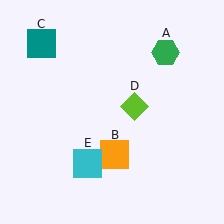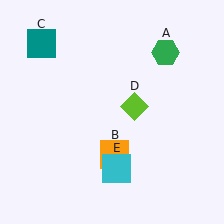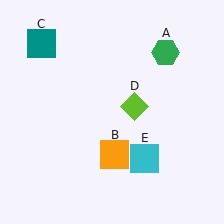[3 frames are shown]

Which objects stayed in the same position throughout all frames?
Green hexagon (object A) and orange square (object B) and teal square (object C) and lime diamond (object D) remained stationary.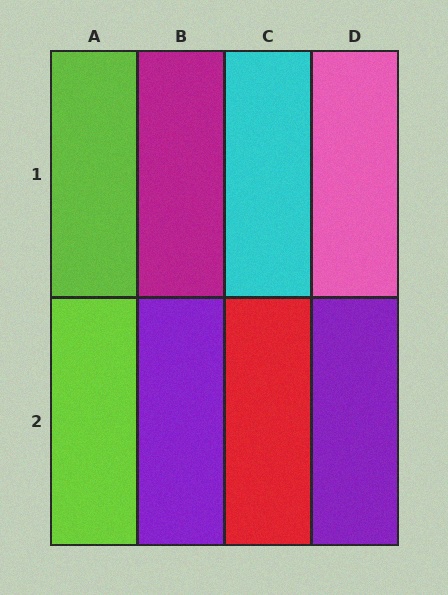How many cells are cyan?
1 cell is cyan.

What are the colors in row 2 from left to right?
Lime, purple, red, purple.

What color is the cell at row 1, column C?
Cyan.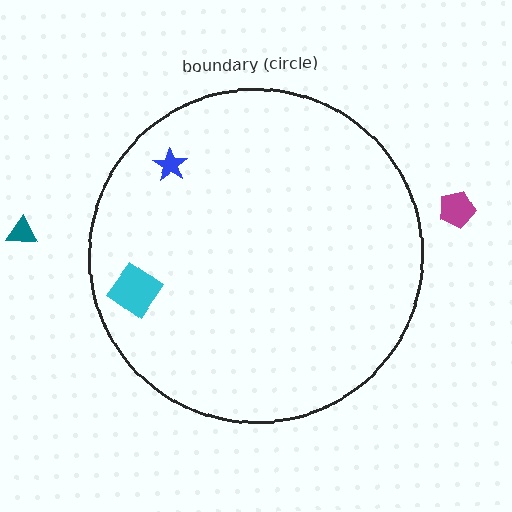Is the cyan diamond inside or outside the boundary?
Inside.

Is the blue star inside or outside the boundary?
Inside.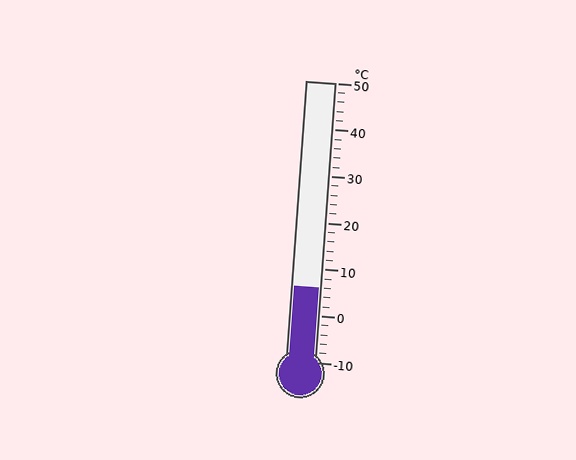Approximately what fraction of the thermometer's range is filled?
The thermometer is filled to approximately 25% of its range.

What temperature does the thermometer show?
The thermometer shows approximately 6°C.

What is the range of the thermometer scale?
The thermometer scale ranges from -10°C to 50°C.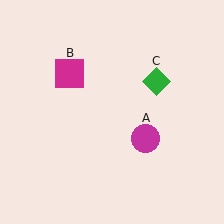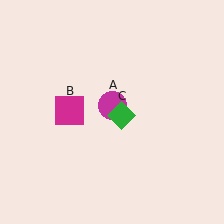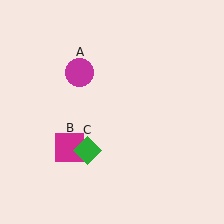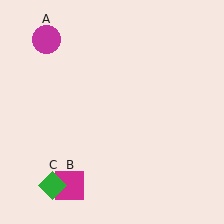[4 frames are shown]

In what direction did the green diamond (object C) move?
The green diamond (object C) moved down and to the left.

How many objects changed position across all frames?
3 objects changed position: magenta circle (object A), magenta square (object B), green diamond (object C).